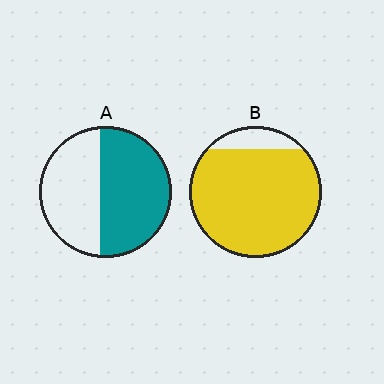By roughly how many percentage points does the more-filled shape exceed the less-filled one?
By roughly 35 percentage points (B over A).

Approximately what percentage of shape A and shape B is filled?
A is approximately 55% and B is approximately 90%.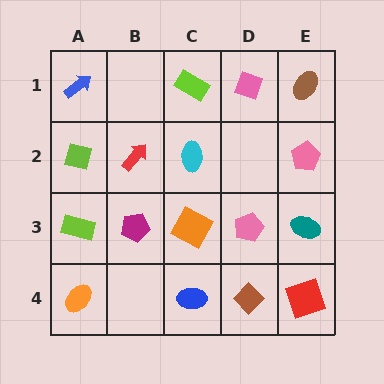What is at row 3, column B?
A magenta pentagon.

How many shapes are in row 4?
4 shapes.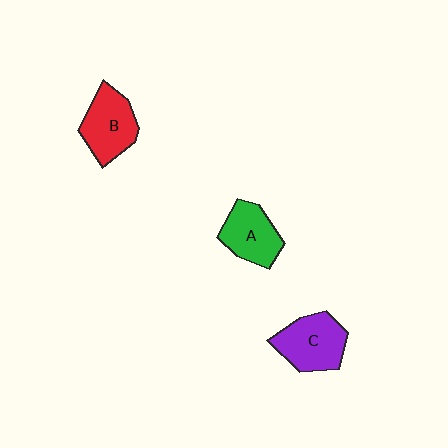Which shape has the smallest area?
Shape A (green).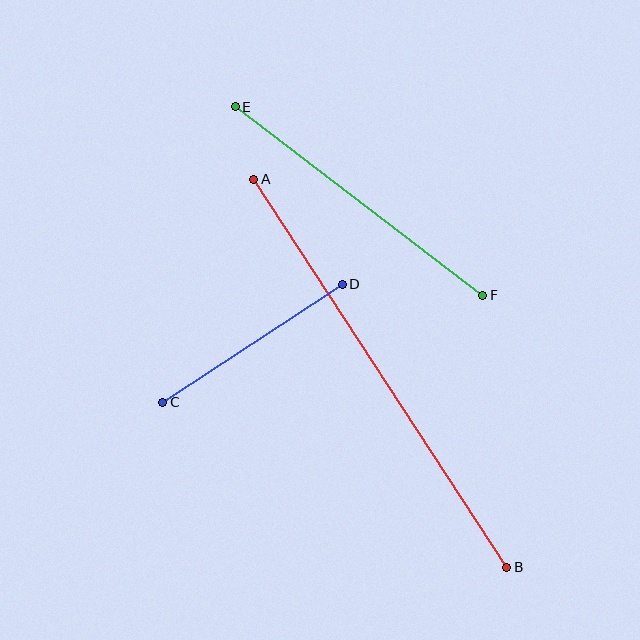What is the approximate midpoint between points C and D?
The midpoint is at approximately (253, 343) pixels.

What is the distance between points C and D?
The distance is approximately 215 pixels.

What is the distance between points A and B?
The distance is approximately 464 pixels.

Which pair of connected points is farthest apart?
Points A and B are farthest apart.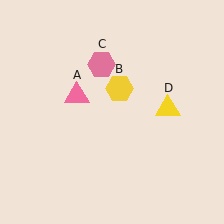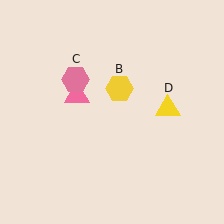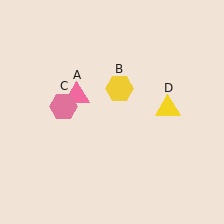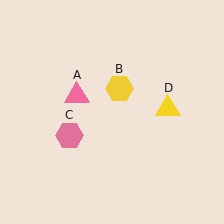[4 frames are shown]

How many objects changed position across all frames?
1 object changed position: pink hexagon (object C).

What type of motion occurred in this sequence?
The pink hexagon (object C) rotated counterclockwise around the center of the scene.